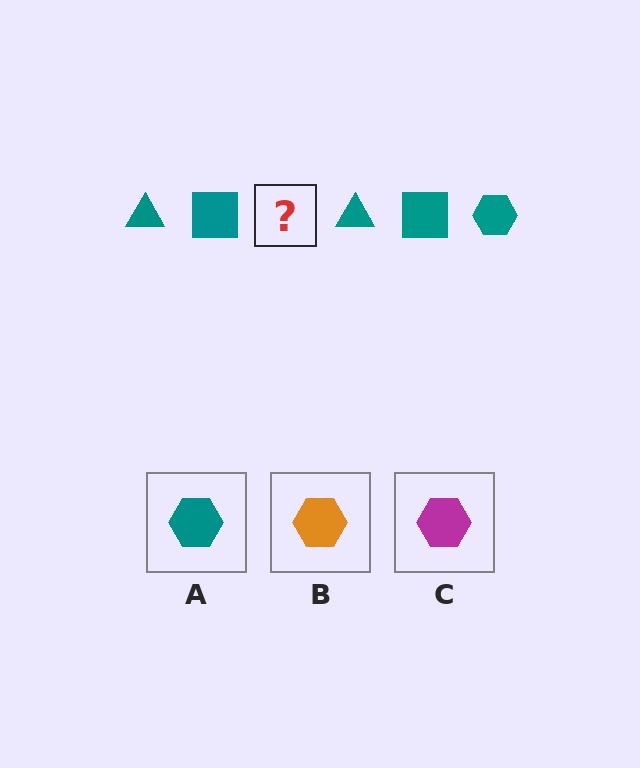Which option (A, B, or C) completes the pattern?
A.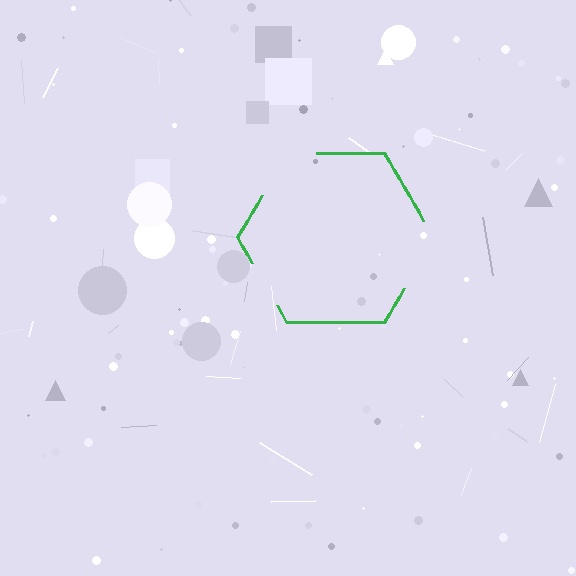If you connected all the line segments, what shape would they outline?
They would outline a hexagon.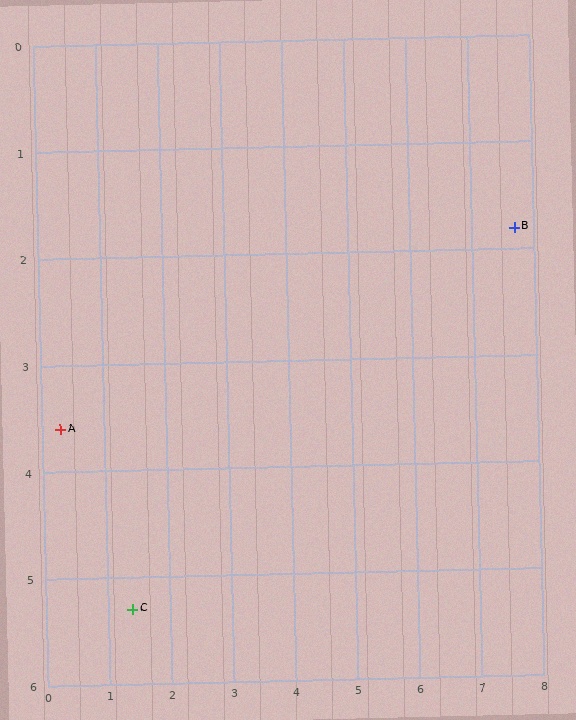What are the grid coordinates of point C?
Point C is at approximately (1.4, 5.3).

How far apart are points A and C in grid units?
Points A and C are about 2.0 grid units apart.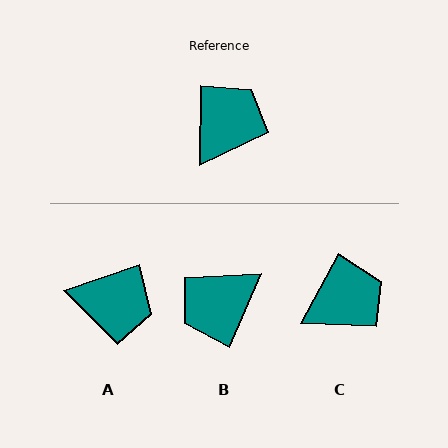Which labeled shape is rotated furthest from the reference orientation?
B, about 157 degrees away.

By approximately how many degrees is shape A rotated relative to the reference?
Approximately 70 degrees clockwise.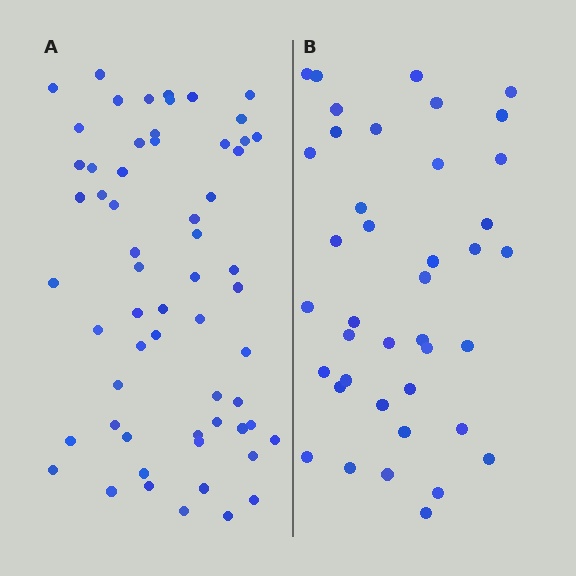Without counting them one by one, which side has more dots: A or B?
Region A (the left region) has more dots.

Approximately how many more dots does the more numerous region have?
Region A has approximately 20 more dots than region B.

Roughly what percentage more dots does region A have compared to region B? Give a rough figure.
About 50% more.